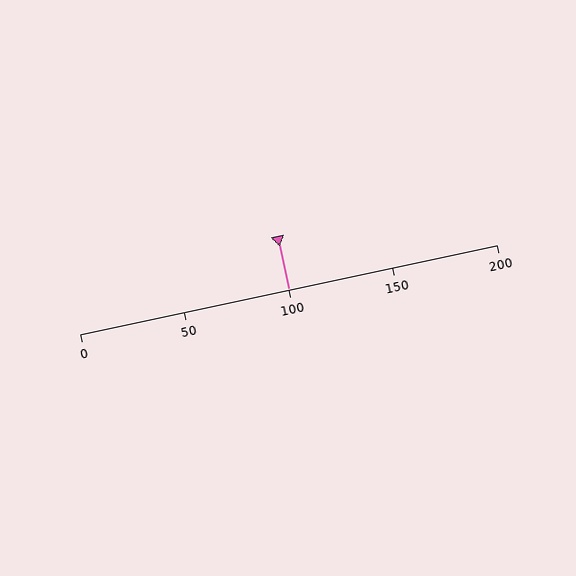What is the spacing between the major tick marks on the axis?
The major ticks are spaced 50 apart.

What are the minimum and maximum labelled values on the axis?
The axis runs from 0 to 200.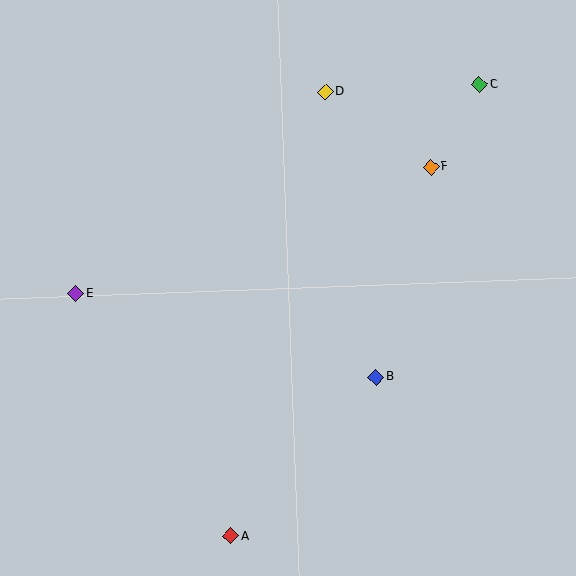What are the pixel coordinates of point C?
Point C is at (479, 84).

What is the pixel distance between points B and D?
The distance between B and D is 289 pixels.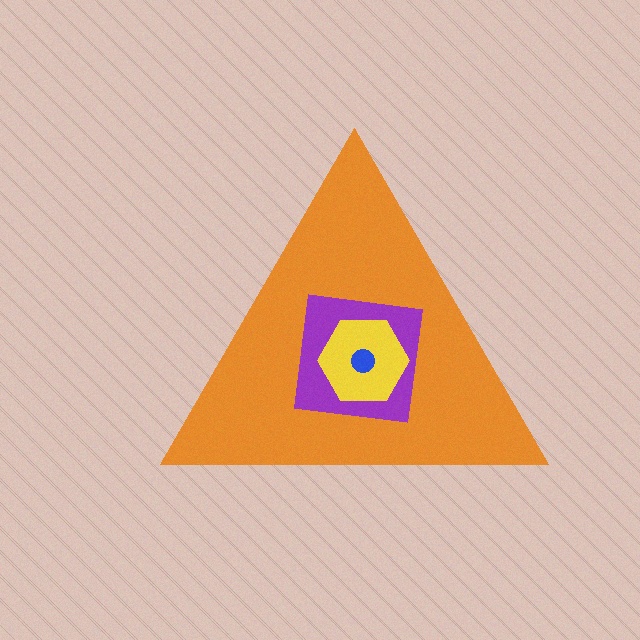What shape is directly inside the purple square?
The yellow hexagon.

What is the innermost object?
The blue circle.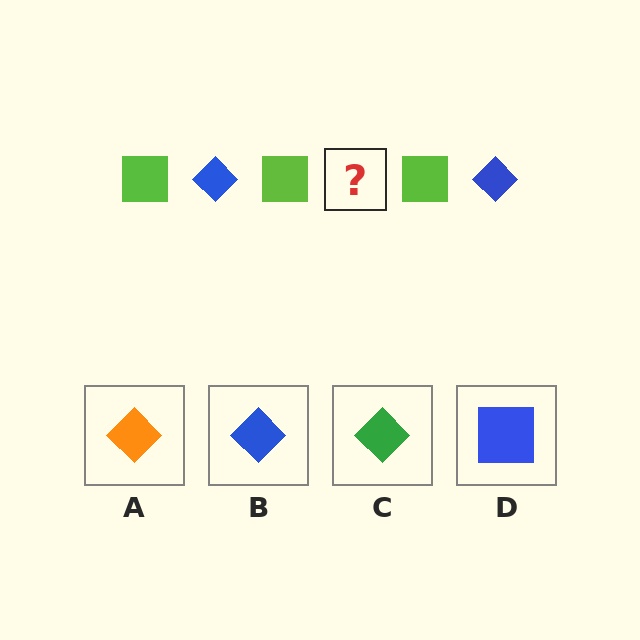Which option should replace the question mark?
Option B.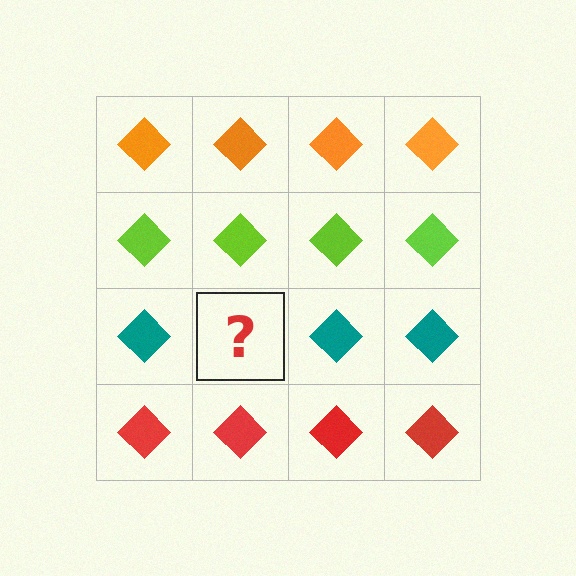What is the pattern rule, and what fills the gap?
The rule is that each row has a consistent color. The gap should be filled with a teal diamond.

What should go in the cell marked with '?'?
The missing cell should contain a teal diamond.